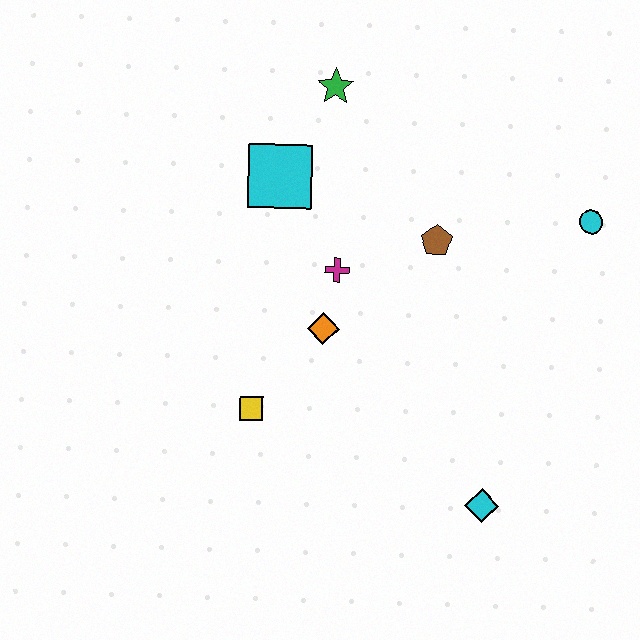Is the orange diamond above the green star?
No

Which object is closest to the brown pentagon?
The magenta cross is closest to the brown pentagon.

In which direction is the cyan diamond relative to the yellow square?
The cyan diamond is to the right of the yellow square.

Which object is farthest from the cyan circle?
The yellow square is farthest from the cyan circle.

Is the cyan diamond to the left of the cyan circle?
Yes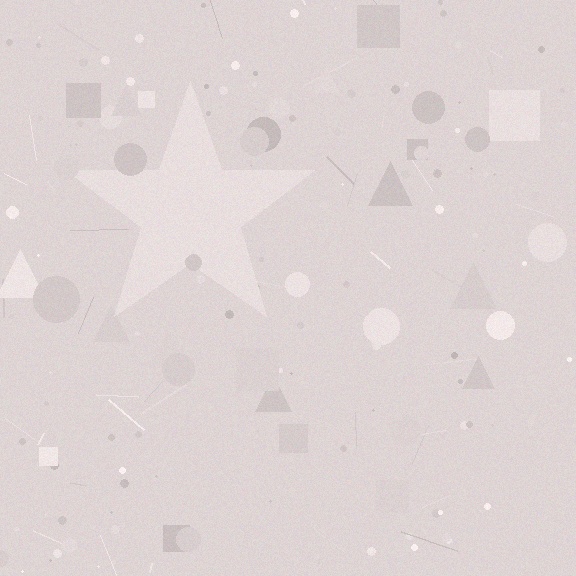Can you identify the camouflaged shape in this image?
The camouflaged shape is a star.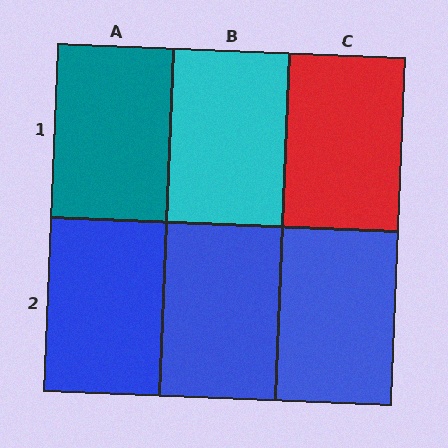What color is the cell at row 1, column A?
Teal.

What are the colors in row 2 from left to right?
Blue, blue, blue.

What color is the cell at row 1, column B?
Cyan.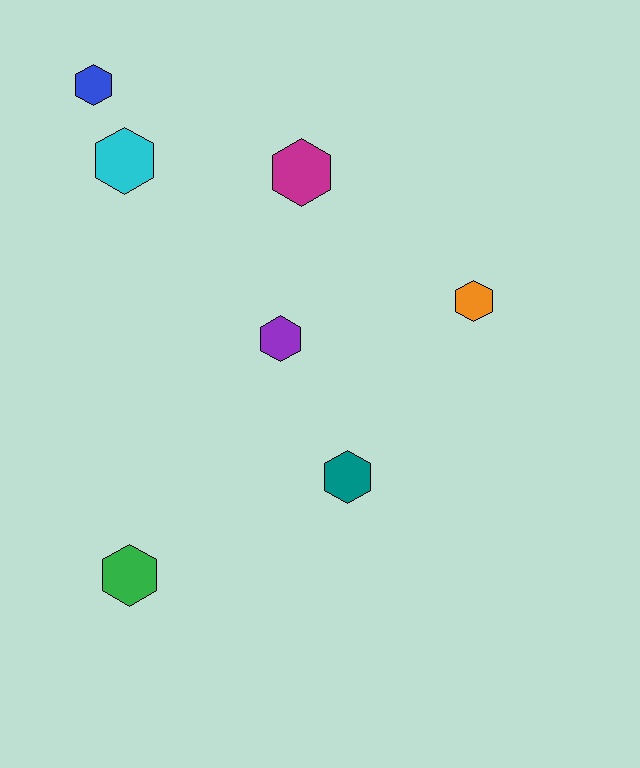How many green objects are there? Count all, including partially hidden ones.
There is 1 green object.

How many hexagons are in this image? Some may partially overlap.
There are 7 hexagons.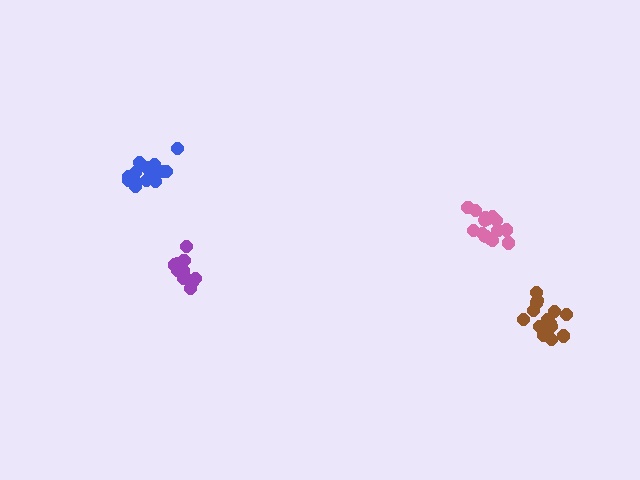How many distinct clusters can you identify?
There are 4 distinct clusters.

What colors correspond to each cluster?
The clusters are colored: blue, purple, pink, brown.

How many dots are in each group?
Group 1: 16 dots, Group 2: 11 dots, Group 3: 15 dots, Group 4: 14 dots (56 total).